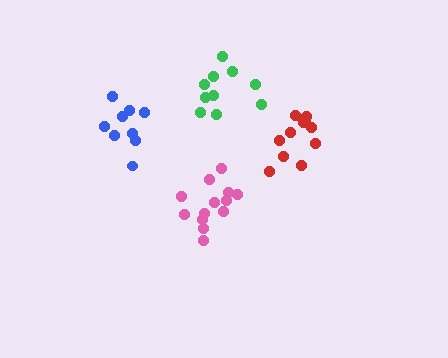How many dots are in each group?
Group 1: 10 dots, Group 2: 11 dots, Group 3: 9 dots, Group 4: 13 dots (43 total).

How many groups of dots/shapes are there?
There are 4 groups.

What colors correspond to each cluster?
The clusters are colored: green, red, blue, pink.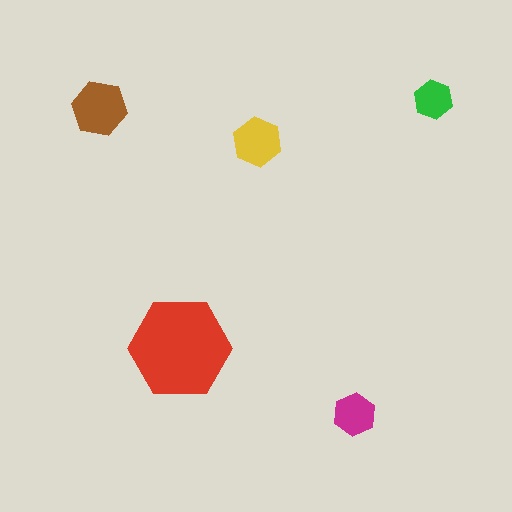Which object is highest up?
The green hexagon is topmost.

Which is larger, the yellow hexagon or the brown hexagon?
The brown one.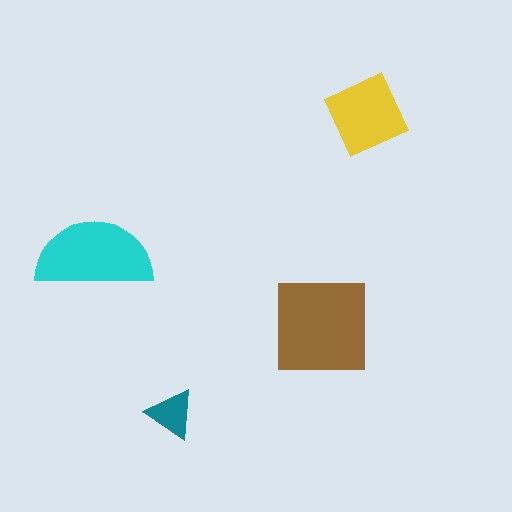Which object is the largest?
The brown square.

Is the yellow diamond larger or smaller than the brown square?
Smaller.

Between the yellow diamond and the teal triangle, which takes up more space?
The yellow diamond.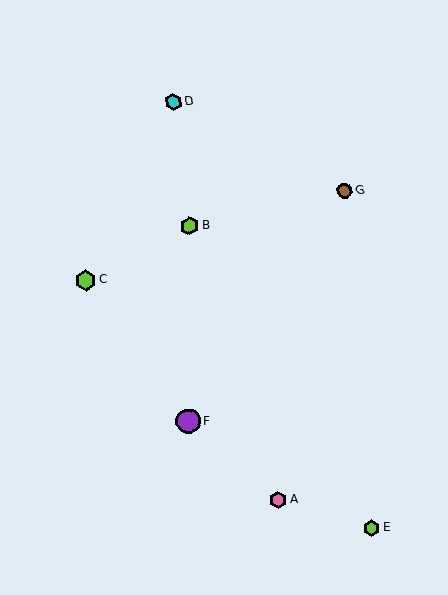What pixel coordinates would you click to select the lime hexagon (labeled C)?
Click at (85, 280) to select the lime hexagon C.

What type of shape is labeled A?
Shape A is a pink hexagon.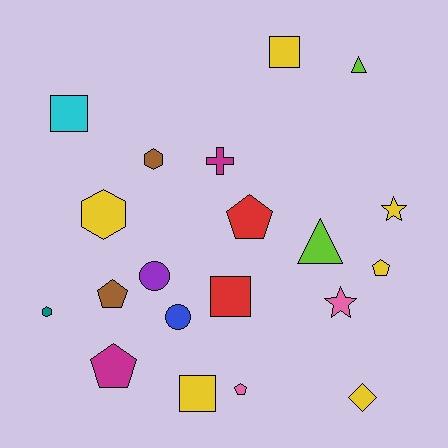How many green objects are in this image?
There are no green objects.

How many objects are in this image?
There are 20 objects.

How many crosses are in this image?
There is 1 cross.